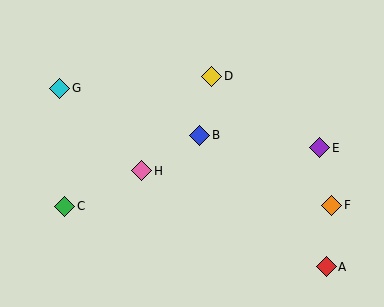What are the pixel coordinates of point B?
Point B is at (200, 135).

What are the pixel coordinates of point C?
Point C is at (65, 206).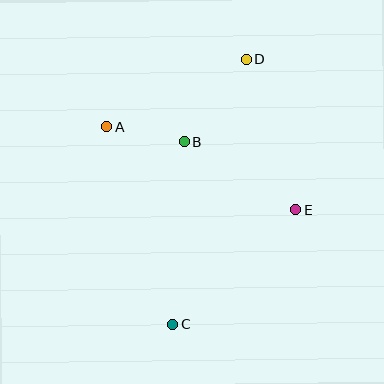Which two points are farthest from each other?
Points C and D are farthest from each other.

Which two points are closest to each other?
Points A and B are closest to each other.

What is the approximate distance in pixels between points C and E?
The distance between C and E is approximately 169 pixels.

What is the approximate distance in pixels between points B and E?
The distance between B and E is approximately 130 pixels.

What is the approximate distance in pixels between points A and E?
The distance between A and E is approximately 207 pixels.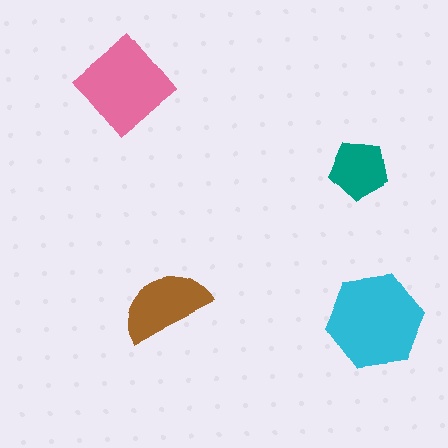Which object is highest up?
The pink diamond is topmost.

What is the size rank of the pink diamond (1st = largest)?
2nd.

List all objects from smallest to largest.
The teal pentagon, the brown semicircle, the pink diamond, the cyan hexagon.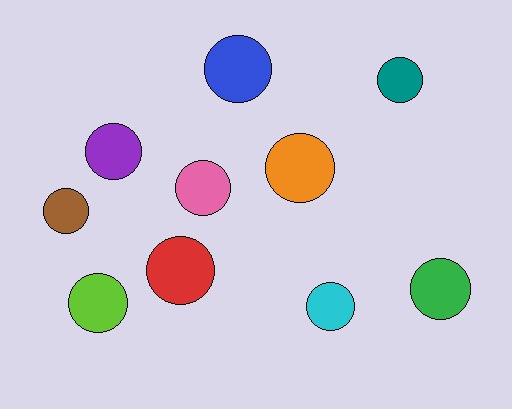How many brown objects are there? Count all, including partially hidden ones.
There is 1 brown object.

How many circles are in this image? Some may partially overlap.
There are 10 circles.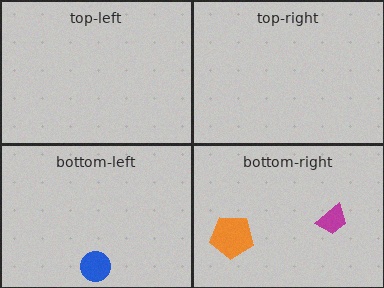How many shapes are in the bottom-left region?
1.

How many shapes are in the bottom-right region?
2.